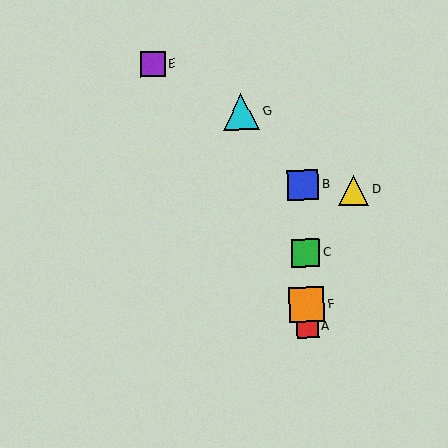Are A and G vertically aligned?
No, A is at x≈308 and G is at x≈241.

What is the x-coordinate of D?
Object D is at x≈354.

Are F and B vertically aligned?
Yes, both are at x≈307.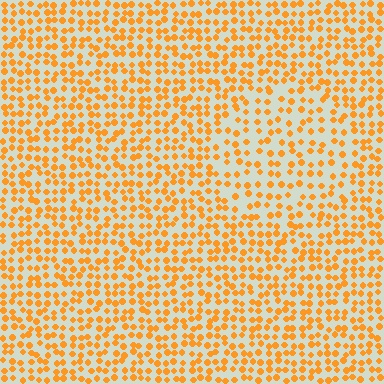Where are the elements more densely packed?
The elements are more densely packed outside the circle boundary.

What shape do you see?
I see a circle.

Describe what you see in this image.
The image contains small orange elements arranged at two different densities. A circle-shaped region is visible where the elements are less densely packed than the surrounding area.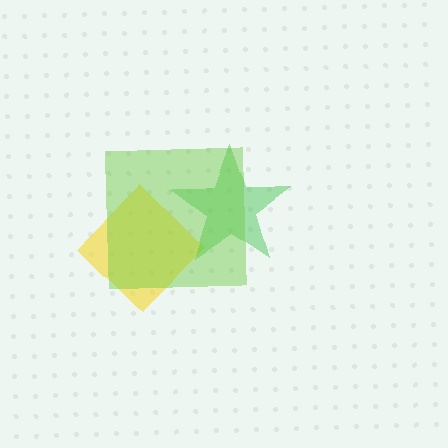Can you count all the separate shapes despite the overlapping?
Yes, there are 3 separate shapes.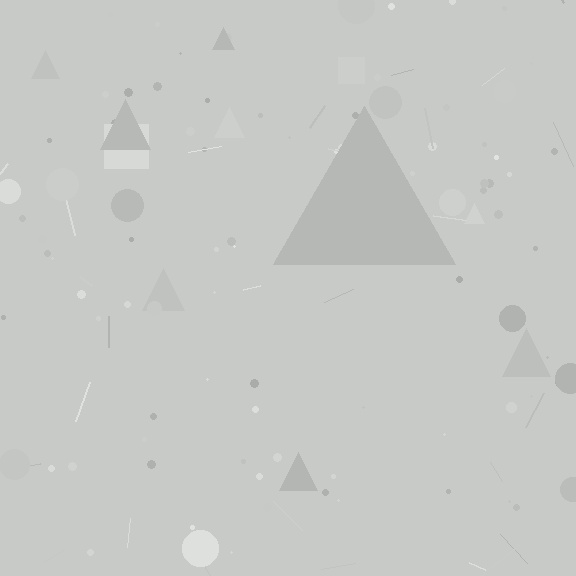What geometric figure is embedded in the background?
A triangle is embedded in the background.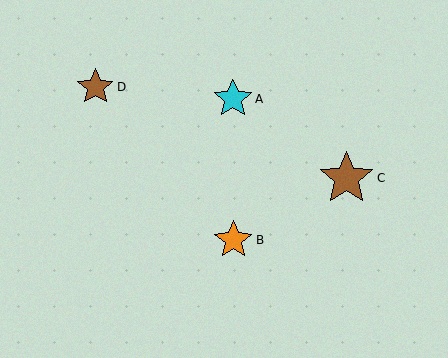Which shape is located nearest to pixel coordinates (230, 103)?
The cyan star (labeled A) at (233, 99) is nearest to that location.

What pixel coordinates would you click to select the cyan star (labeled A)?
Click at (233, 99) to select the cyan star A.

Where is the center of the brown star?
The center of the brown star is at (95, 87).